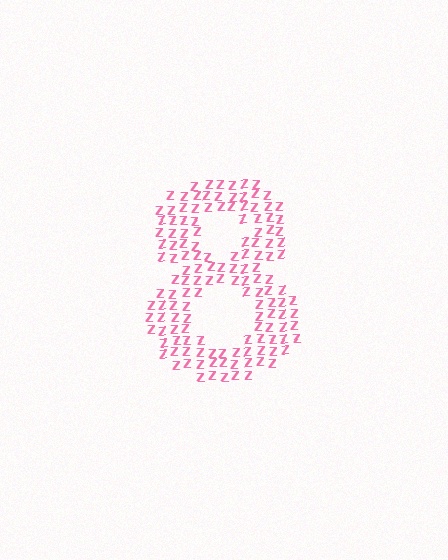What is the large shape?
The large shape is the digit 8.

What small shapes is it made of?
It is made of small letter Z's.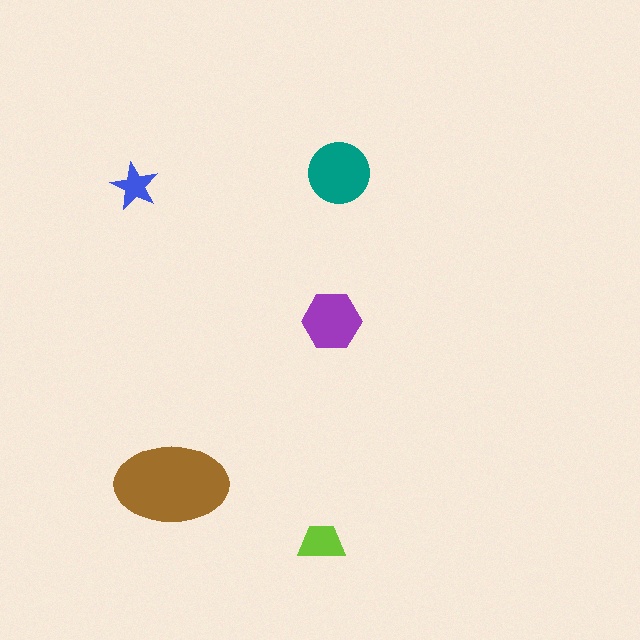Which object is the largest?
The brown ellipse.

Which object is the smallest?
The blue star.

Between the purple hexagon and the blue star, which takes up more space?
The purple hexagon.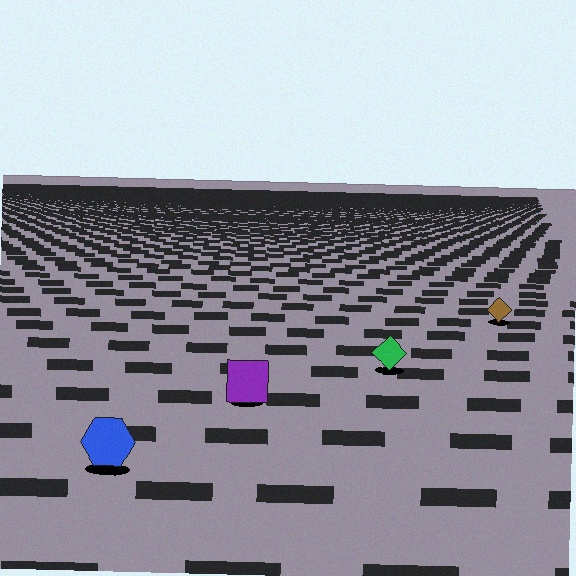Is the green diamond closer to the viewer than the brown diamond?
Yes. The green diamond is closer — you can tell from the texture gradient: the ground texture is coarser near it.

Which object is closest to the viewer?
The blue hexagon is closest. The texture marks near it are larger and more spread out.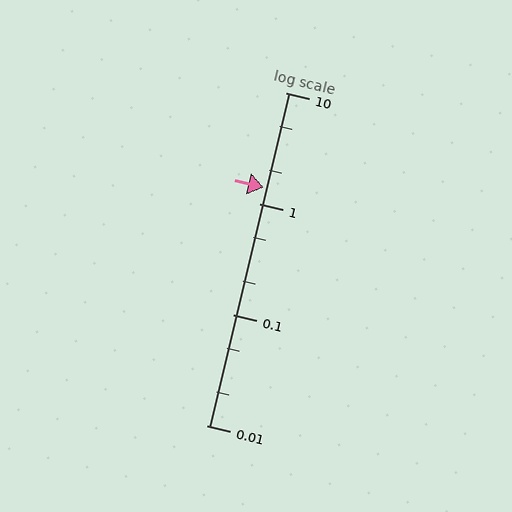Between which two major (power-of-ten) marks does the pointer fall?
The pointer is between 1 and 10.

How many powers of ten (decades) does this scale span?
The scale spans 3 decades, from 0.01 to 10.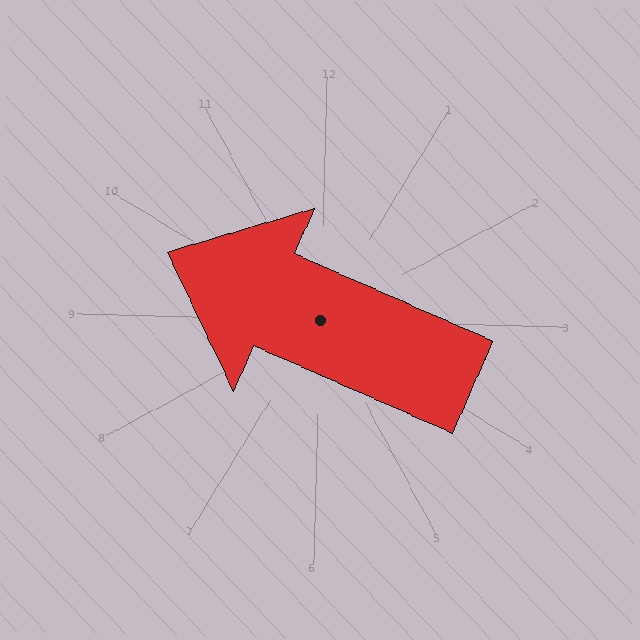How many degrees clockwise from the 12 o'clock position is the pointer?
Approximately 292 degrees.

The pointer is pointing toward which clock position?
Roughly 10 o'clock.